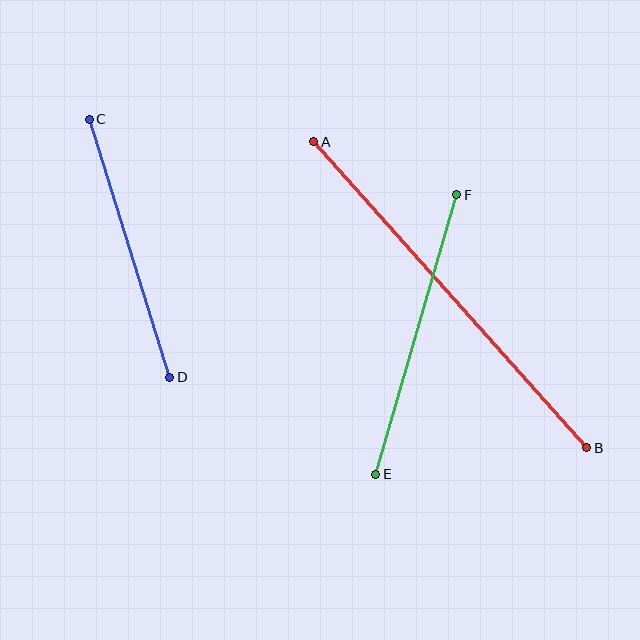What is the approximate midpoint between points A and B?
The midpoint is at approximately (450, 295) pixels.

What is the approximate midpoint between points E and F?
The midpoint is at approximately (416, 335) pixels.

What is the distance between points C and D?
The distance is approximately 270 pixels.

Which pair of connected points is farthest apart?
Points A and B are farthest apart.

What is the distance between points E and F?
The distance is approximately 291 pixels.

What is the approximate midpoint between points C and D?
The midpoint is at approximately (130, 248) pixels.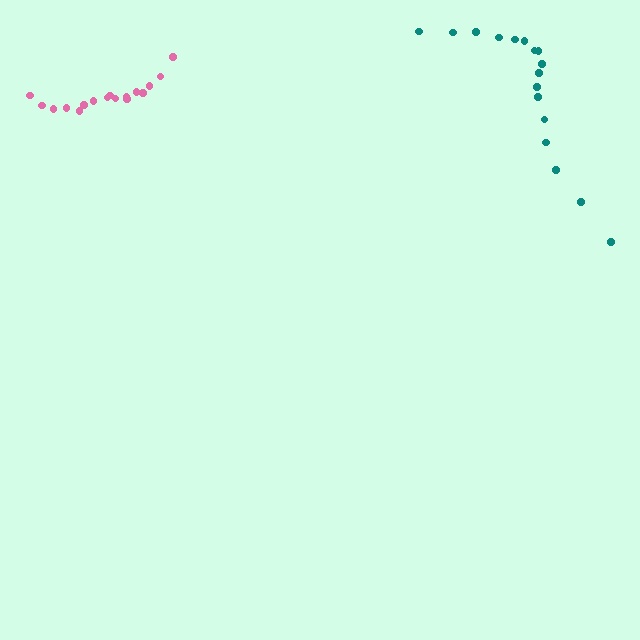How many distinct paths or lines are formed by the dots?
There are 2 distinct paths.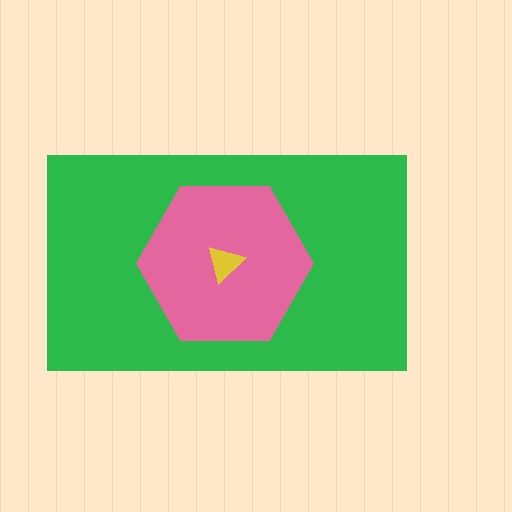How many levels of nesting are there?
3.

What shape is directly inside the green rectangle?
The pink hexagon.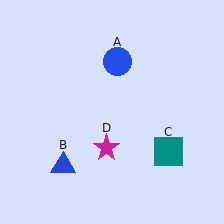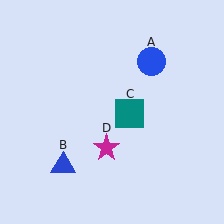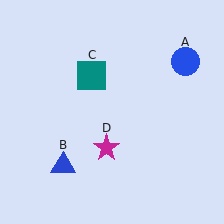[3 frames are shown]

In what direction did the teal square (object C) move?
The teal square (object C) moved up and to the left.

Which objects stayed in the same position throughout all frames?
Blue triangle (object B) and magenta star (object D) remained stationary.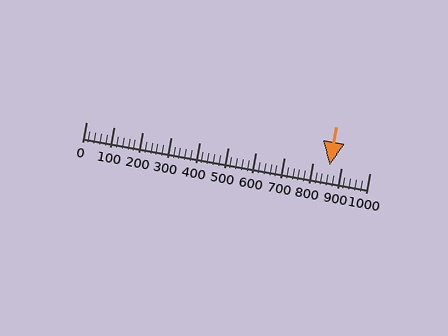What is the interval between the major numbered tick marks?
The major tick marks are spaced 100 units apart.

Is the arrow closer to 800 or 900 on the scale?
The arrow is closer to 900.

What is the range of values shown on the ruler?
The ruler shows values from 0 to 1000.